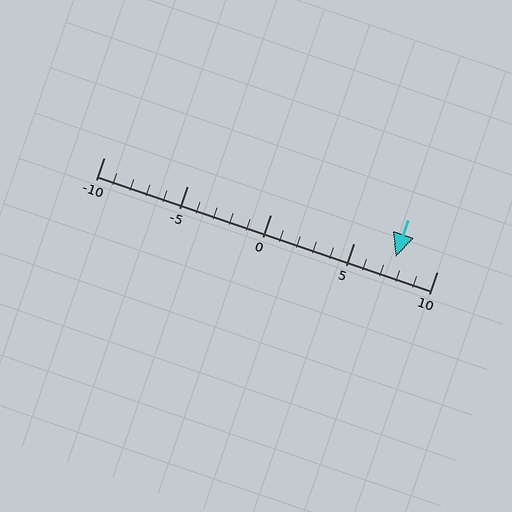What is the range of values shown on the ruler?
The ruler shows values from -10 to 10.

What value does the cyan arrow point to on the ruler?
The cyan arrow points to approximately 8.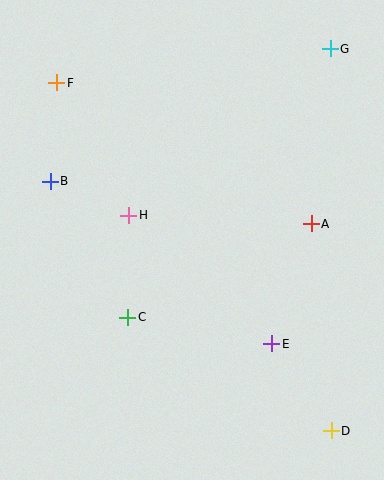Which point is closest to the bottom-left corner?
Point C is closest to the bottom-left corner.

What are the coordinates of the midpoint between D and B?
The midpoint between D and B is at (191, 306).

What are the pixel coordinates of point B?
Point B is at (50, 181).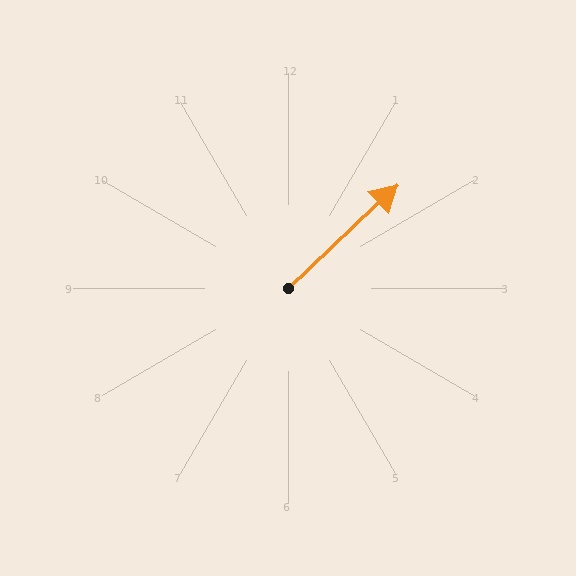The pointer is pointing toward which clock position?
Roughly 2 o'clock.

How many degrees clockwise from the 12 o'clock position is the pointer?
Approximately 47 degrees.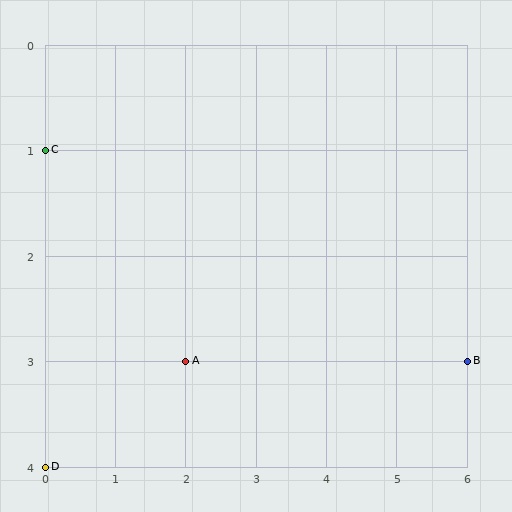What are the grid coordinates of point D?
Point D is at grid coordinates (0, 4).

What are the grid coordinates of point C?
Point C is at grid coordinates (0, 1).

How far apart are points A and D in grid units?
Points A and D are 2 columns and 1 row apart (about 2.2 grid units diagonally).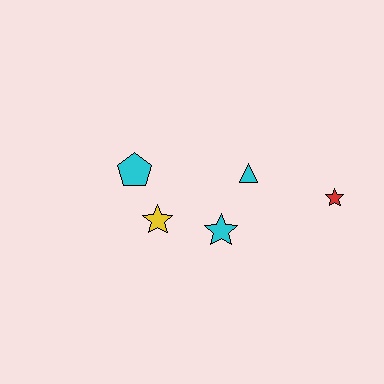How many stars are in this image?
There are 3 stars.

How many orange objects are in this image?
There are no orange objects.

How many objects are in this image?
There are 5 objects.